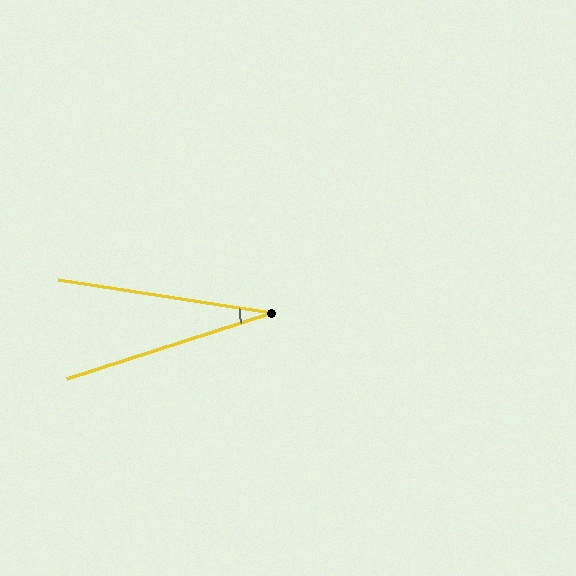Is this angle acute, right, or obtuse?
It is acute.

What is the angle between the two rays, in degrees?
Approximately 27 degrees.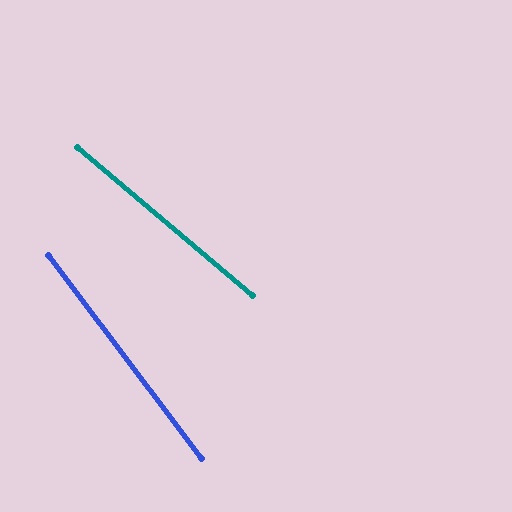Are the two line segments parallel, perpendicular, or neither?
Neither parallel nor perpendicular — they differ by about 13°.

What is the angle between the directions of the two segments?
Approximately 13 degrees.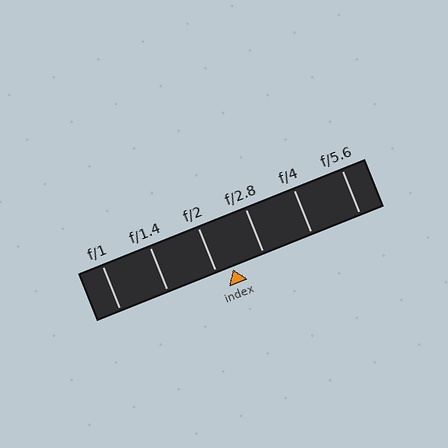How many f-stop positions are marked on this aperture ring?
There are 6 f-stop positions marked.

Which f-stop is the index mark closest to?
The index mark is closest to f/2.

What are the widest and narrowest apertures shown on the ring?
The widest aperture shown is f/1 and the narrowest is f/5.6.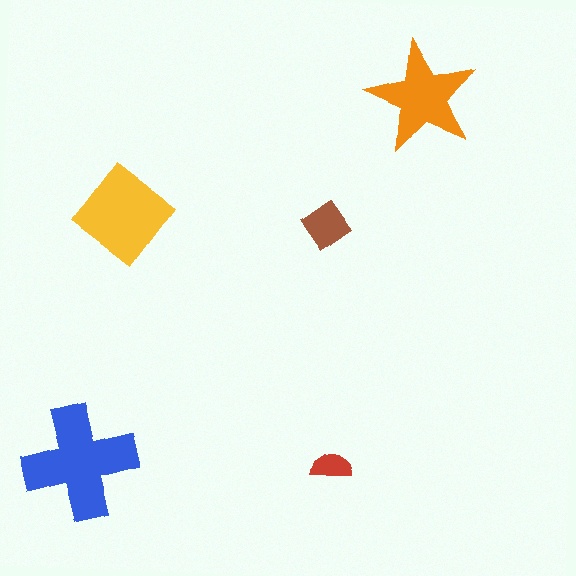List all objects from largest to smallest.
The blue cross, the yellow diamond, the orange star, the brown diamond, the red semicircle.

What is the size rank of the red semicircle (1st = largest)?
5th.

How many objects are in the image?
There are 5 objects in the image.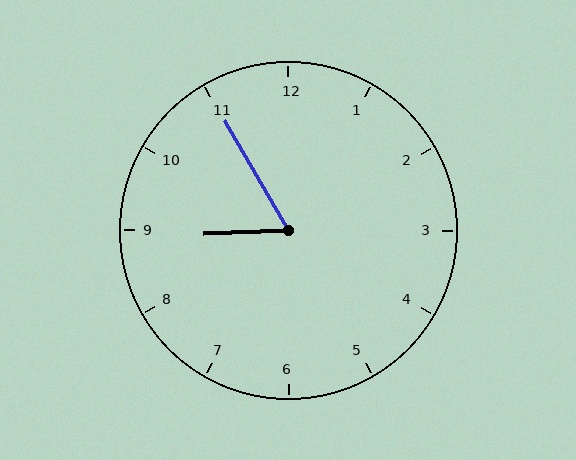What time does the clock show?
8:55.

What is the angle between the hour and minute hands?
Approximately 62 degrees.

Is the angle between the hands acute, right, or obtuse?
It is acute.